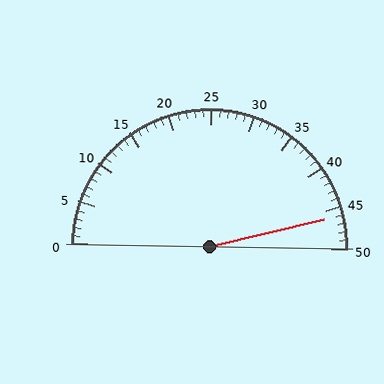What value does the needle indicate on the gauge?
The needle indicates approximately 46.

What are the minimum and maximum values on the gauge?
The gauge ranges from 0 to 50.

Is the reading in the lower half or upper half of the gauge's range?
The reading is in the upper half of the range (0 to 50).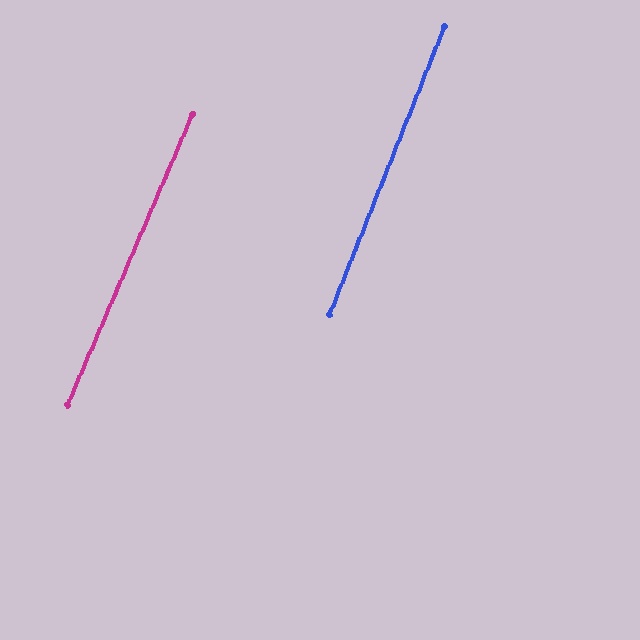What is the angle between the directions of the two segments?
Approximately 1 degree.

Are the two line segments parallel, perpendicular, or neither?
Parallel — their directions differ by only 1.5°.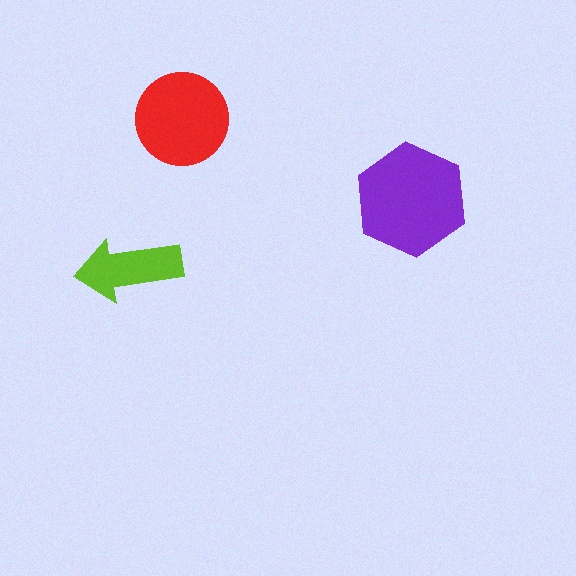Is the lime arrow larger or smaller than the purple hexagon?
Smaller.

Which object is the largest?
The purple hexagon.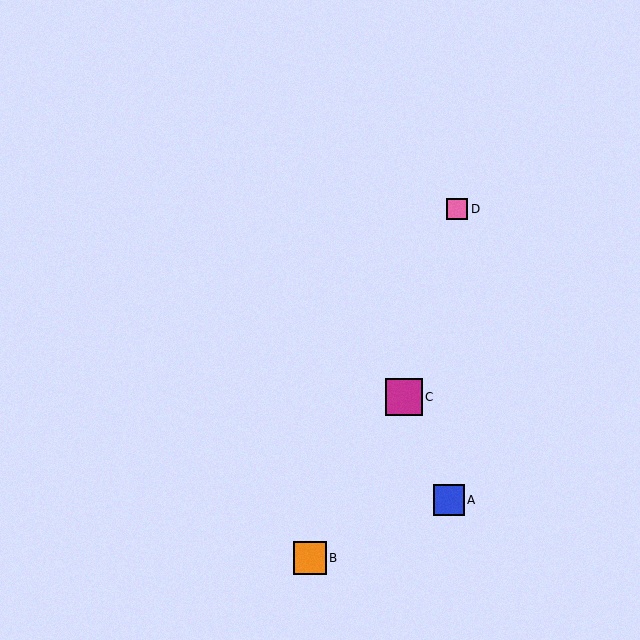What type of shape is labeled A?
Shape A is a blue square.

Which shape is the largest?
The magenta square (labeled C) is the largest.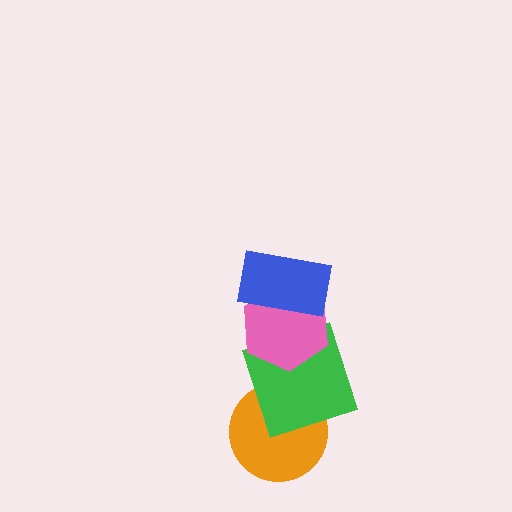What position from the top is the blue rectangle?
The blue rectangle is 1st from the top.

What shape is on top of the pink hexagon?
The blue rectangle is on top of the pink hexagon.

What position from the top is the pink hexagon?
The pink hexagon is 2nd from the top.